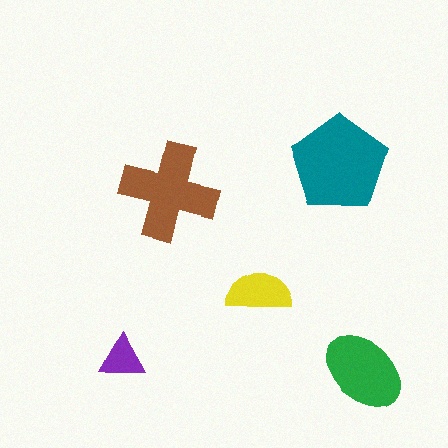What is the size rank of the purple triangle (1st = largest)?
5th.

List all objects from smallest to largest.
The purple triangle, the yellow semicircle, the green ellipse, the brown cross, the teal pentagon.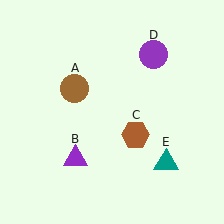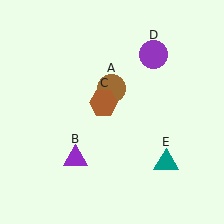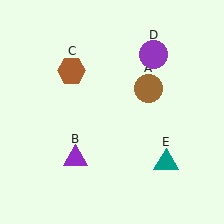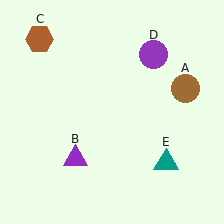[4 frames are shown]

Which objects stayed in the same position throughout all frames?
Purple triangle (object B) and purple circle (object D) and teal triangle (object E) remained stationary.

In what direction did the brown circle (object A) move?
The brown circle (object A) moved right.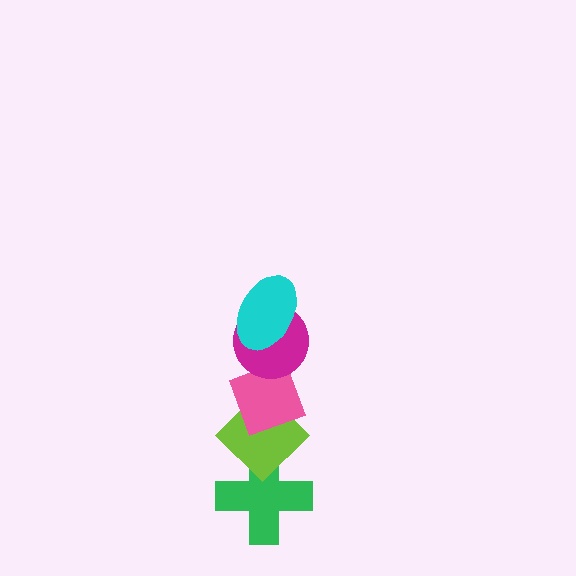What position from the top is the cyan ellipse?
The cyan ellipse is 1st from the top.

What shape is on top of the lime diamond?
The pink diamond is on top of the lime diamond.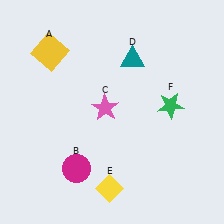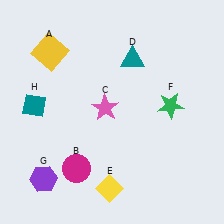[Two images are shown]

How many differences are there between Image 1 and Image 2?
There are 2 differences between the two images.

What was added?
A purple hexagon (G), a teal diamond (H) were added in Image 2.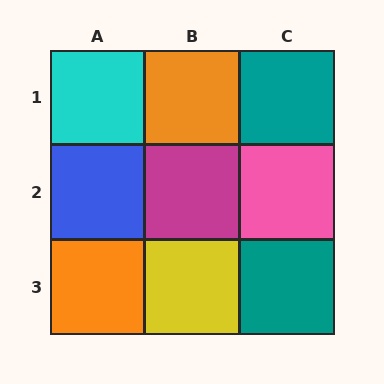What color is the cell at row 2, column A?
Blue.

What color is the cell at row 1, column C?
Teal.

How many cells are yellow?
1 cell is yellow.